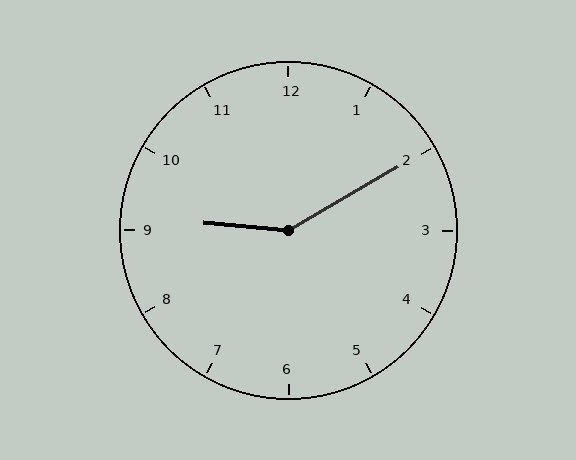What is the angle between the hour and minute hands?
Approximately 145 degrees.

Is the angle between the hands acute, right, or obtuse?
It is obtuse.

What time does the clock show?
9:10.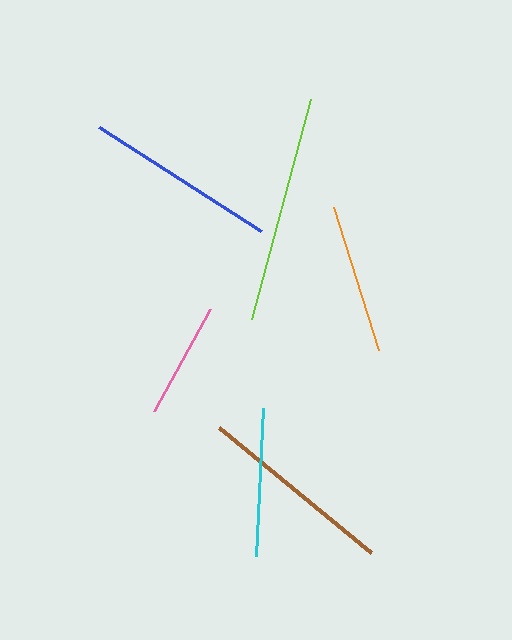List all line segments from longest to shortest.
From longest to shortest: lime, brown, blue, orange, cyan, pink.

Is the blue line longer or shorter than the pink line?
The blue line is longer than the pink line.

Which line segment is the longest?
The lime line is the longest at approximately 228 pixels.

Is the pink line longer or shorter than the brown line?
The brown line is longer than the pink line.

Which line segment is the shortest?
The pink line is the shortest at approximately 116 pixels.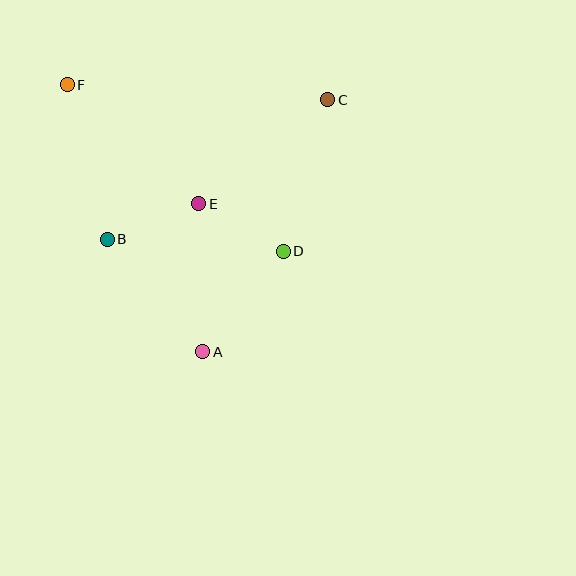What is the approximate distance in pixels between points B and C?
The distance between B and C is approximately 261 pixels.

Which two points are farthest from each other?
Points A and F are farthest from each other.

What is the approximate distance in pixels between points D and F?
The distance between D and F is approximately 273 pixels.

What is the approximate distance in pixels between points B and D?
The distance between B and D is approximately 176 pixels.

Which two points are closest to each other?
Points D and E are closest to each other.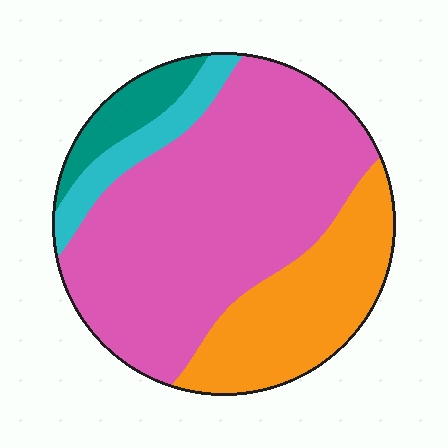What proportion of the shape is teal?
Teal takes up about one tenth (1/10) of the shape.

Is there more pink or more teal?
Pink.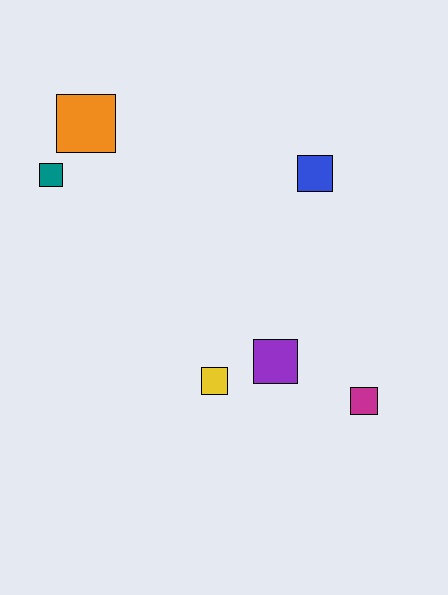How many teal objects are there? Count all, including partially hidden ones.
There is 1 teal object.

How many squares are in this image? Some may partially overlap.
There are 6 squares.